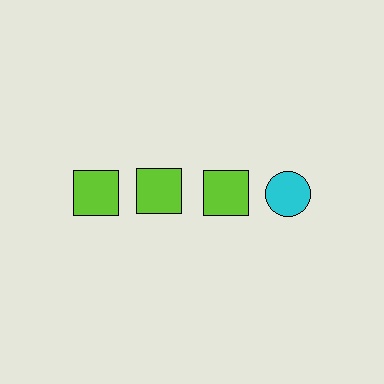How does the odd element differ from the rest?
It differs in both color (cyan instead of lime) and shape (circle instead of square).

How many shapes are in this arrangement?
There are 4 shapes arranged in a grid pattern.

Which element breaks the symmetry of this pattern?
The cyan circle in the top row, second from right column breaks the symmetry. All other shapes are lime squares.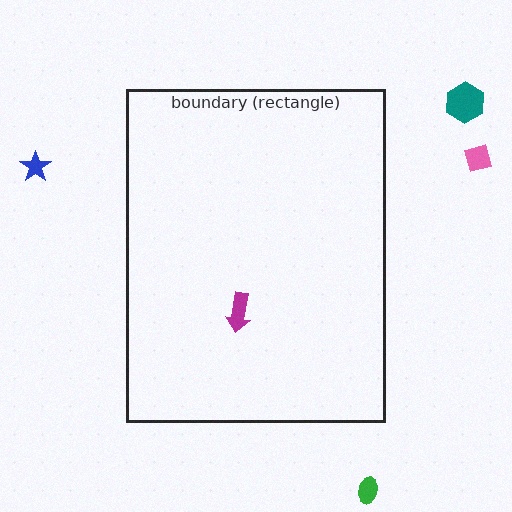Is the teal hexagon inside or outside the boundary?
Outside.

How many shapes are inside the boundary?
1 inside, 4 outside.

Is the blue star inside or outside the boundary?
Outside.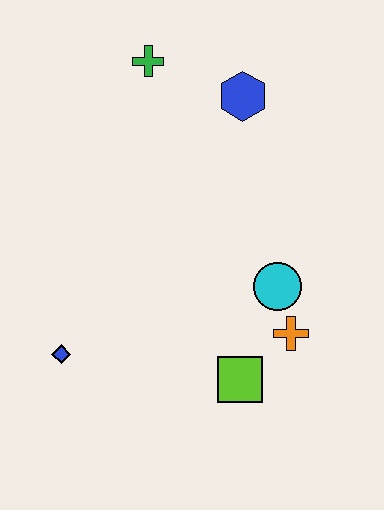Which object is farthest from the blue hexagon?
The blue diamond is farthest from the blue hexagon.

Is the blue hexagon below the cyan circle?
No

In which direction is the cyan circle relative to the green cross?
The cyan circle is below the green cross.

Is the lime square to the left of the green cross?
No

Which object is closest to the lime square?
The orange cross is closest to the lime square.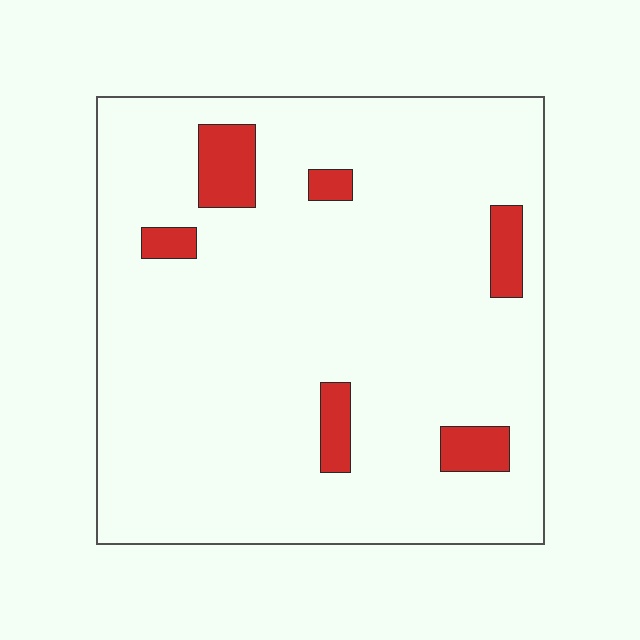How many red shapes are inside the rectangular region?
6.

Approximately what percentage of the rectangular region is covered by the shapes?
Approximately 10%.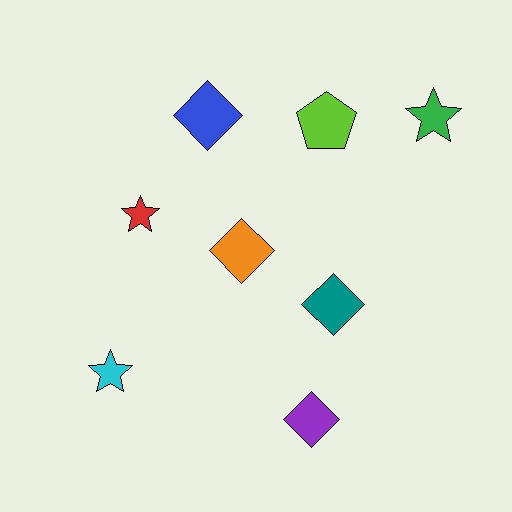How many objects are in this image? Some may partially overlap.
There are 8 objects.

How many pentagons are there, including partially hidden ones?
There is 1 pentagon.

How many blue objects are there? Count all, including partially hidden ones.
There is 1 blue object.